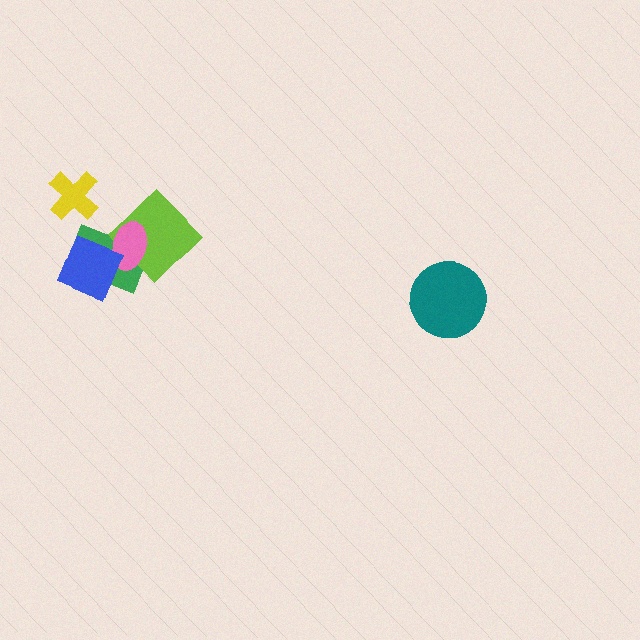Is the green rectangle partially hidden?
Yes, it is partially covered by another shape.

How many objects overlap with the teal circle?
0 objects overlap with the teal circle.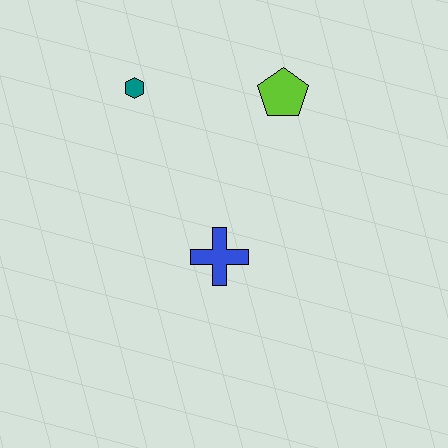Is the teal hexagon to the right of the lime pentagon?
No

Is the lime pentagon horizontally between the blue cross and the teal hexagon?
No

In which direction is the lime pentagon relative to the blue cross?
The lime pentagon is above the blue cross.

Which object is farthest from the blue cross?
The teal hexagon is farthest from the blue cross.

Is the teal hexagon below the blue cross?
No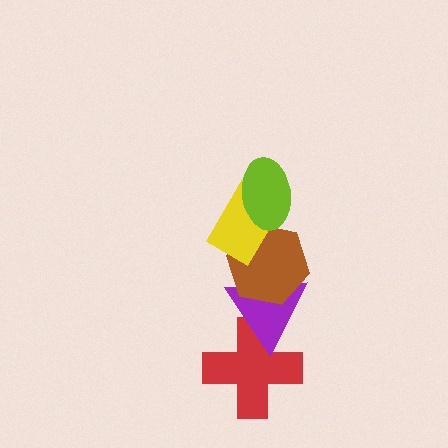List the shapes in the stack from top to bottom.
From top to bottom: the lime ellipse, the yellow rectangle, the brown hexagon, the purple triangle, the red cross.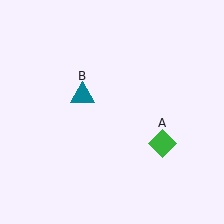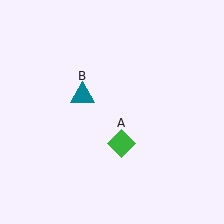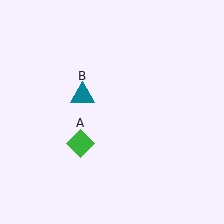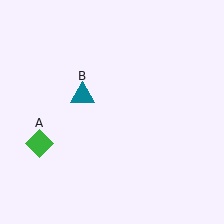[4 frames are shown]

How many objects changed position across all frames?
1 object changed position: green diamond (object A).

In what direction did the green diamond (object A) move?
The green diamond (object A) moved left.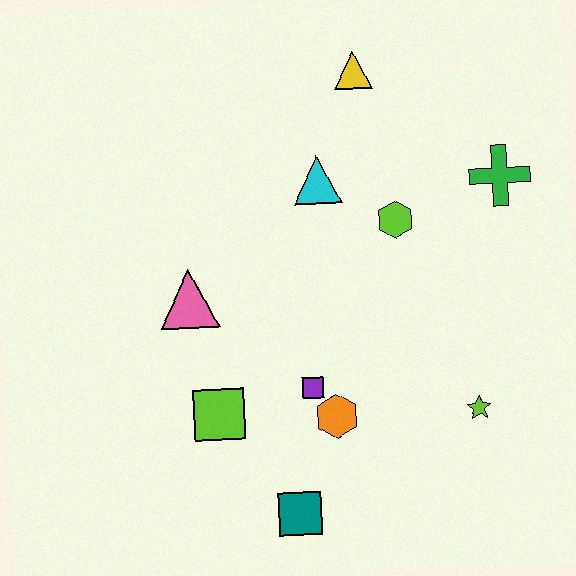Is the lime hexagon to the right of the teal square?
Yes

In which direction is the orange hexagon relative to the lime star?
The orange hexagon is to the left of the lime star.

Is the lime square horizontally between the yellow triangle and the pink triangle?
Yes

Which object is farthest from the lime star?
The yellow triangle is farthest from the lime star.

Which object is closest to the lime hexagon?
The cyan triangle is closest to the lime hexagon.